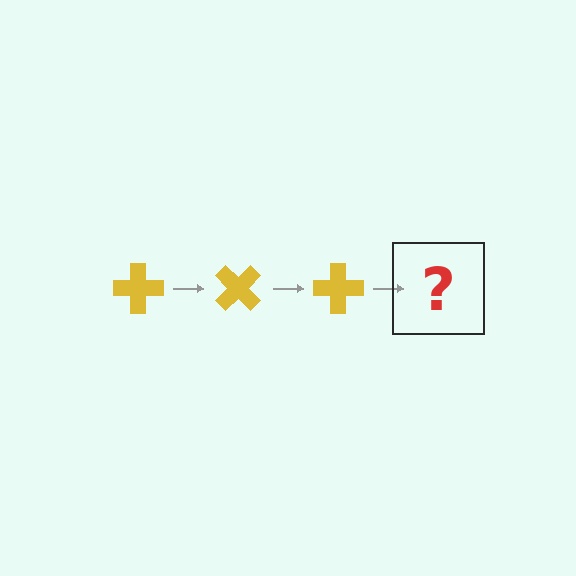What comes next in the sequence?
The next element should be a yellow cross rotated 135 degrees.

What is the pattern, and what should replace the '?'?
The pattern is that the cross rotates 45 degrees each step. The '?' should be a yellow cross rotated 135 degrees.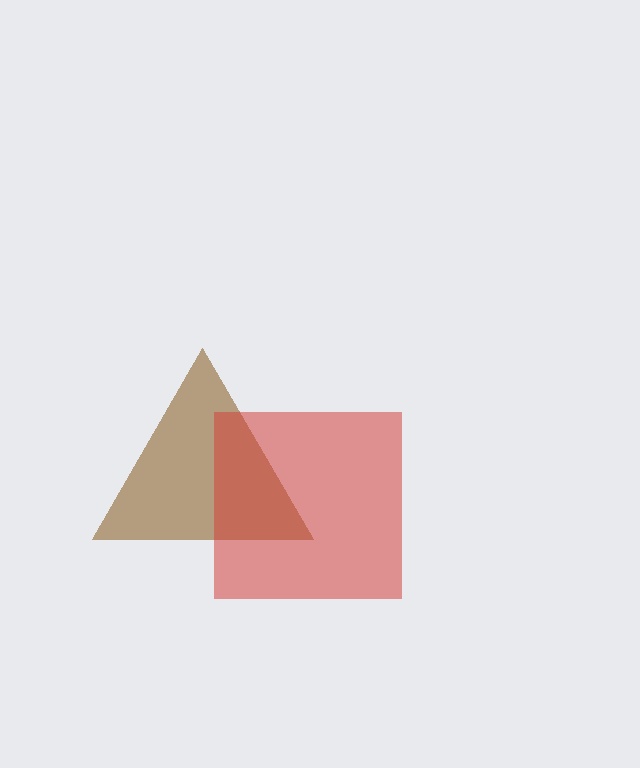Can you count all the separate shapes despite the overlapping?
Yes, there are 2 separate shapes.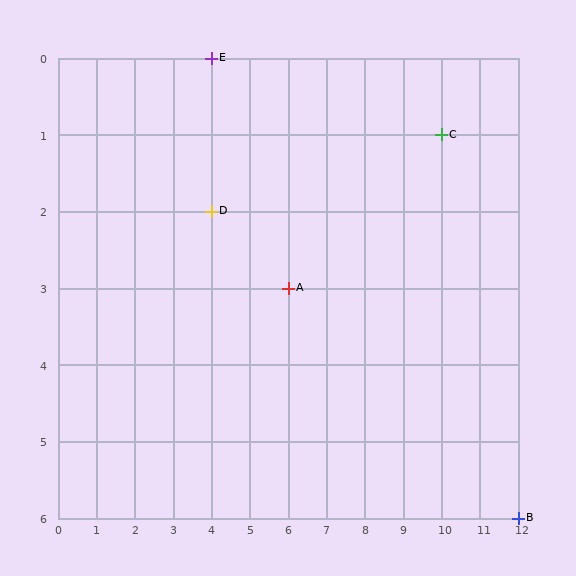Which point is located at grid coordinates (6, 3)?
Point A is at (6, 3).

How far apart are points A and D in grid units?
Points A and D are 2 columns and 1 row apart (about 2.2 grid units diagonally).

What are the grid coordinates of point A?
Point A is at grid coordinates (6, 3).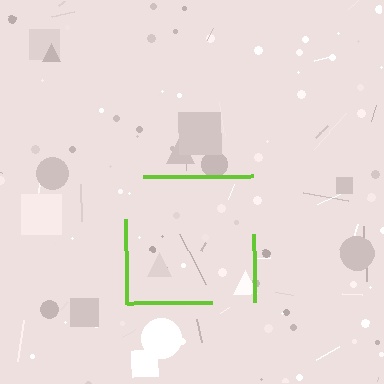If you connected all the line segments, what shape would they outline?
They would outline a square.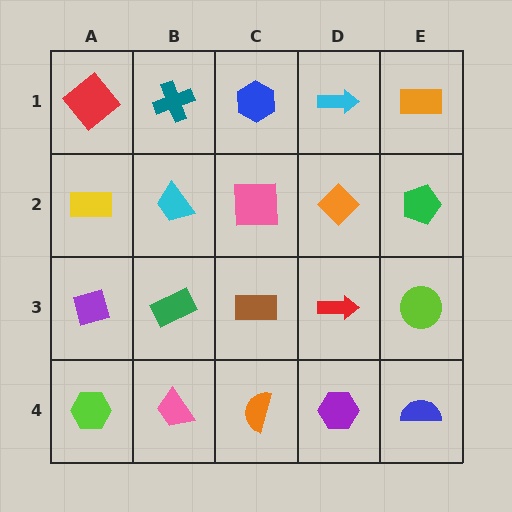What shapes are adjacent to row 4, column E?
A lime circle (row 3, column E), a purple hexagon (row 4, column D).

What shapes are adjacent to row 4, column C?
A brown rectangle (row 3, column C), a pink trapezoid (row 4, column B), a purple hexagon (row 4, column D).